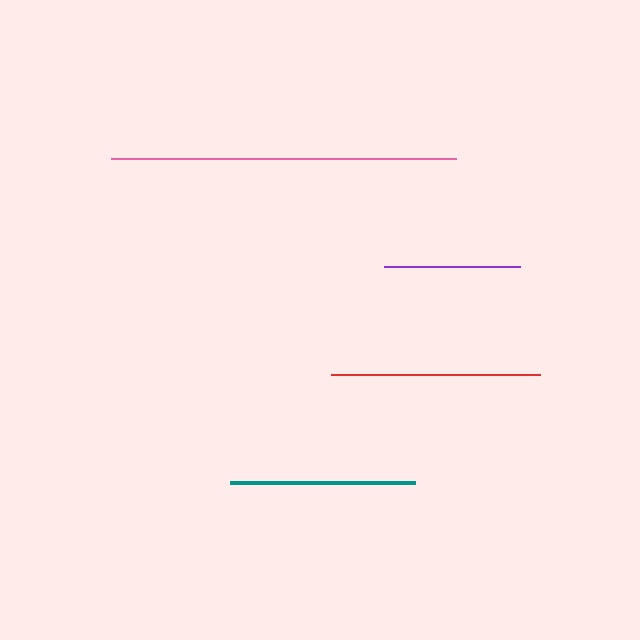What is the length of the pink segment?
The pink segment is approximately 345 pixels long.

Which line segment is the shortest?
The purple line is the shortest at approximately 136 pixels.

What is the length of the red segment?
The red segment is approximately 210 pixels long.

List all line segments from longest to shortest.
From longest to shortest: pink, red, teal, purple.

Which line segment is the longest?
The pink line is the longest at approximately 345 pixels.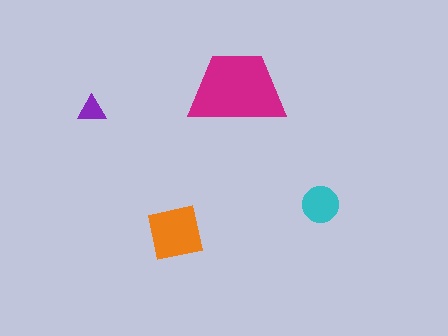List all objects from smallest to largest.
The purple triangle, the cyan circle, the orange square, the magenta trapezoid.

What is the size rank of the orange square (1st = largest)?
2nd.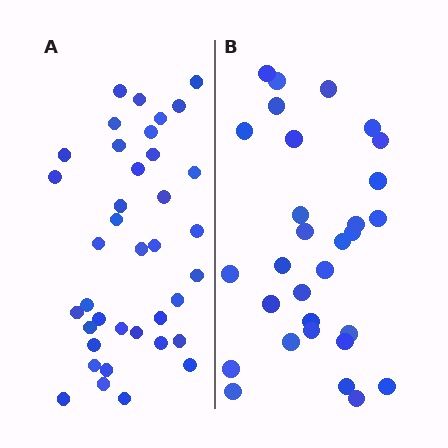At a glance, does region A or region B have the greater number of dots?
Region A (the left region) has more dots.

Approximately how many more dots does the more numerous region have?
Region A has roughly 8 or so more dots than region B.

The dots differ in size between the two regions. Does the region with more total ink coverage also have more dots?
No. Region B has more total ink coverage because its dots are larger, but region A actually contains more individual dots. Total area can be misleading — the number of items is what matters here.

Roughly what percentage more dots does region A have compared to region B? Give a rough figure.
About 25% more.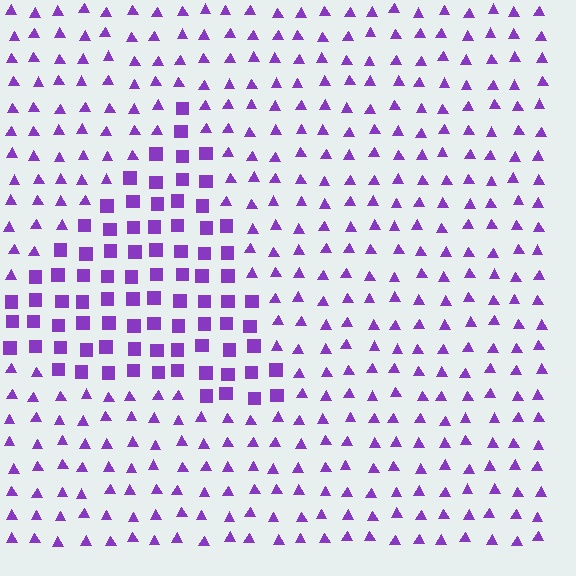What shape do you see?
I see a triangle.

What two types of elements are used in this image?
The image uses squares inside the triangle region and triangles outside it.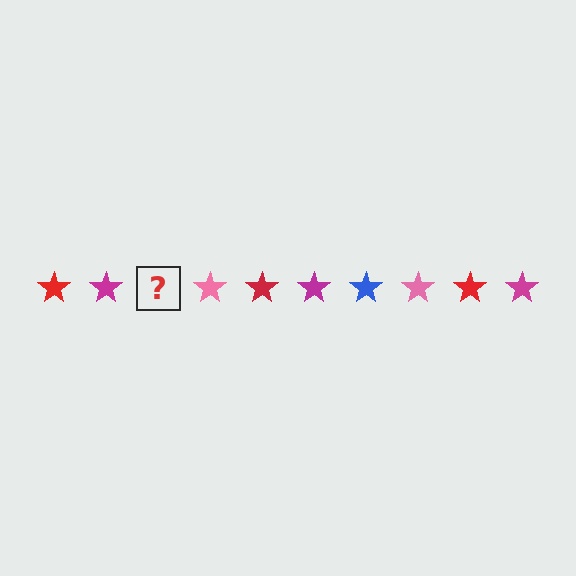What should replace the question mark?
The question mark should be replaced with a blue star.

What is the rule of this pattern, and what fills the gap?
The rule is that the pattern cycles through red, magenta, blue, pink stars. The gap should be filled with a blue star.